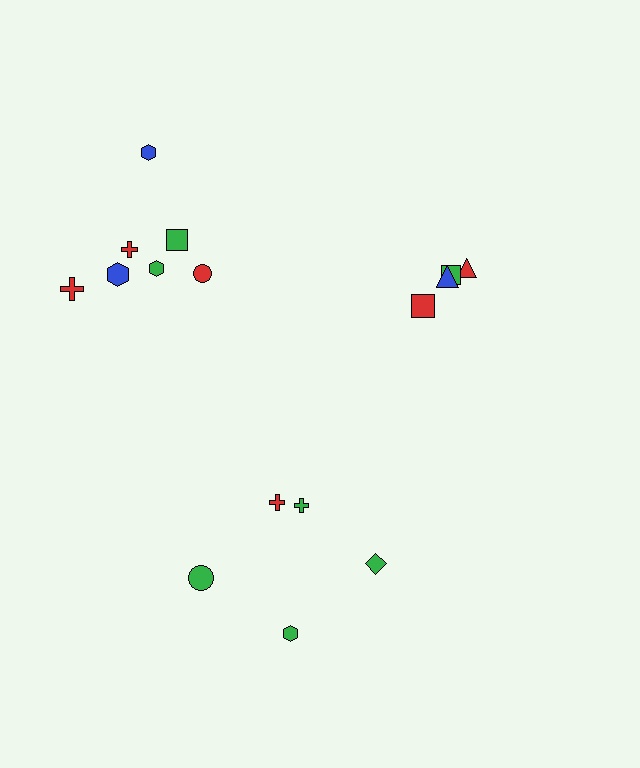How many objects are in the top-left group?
There are 7 objects.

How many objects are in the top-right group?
There are 4 objects.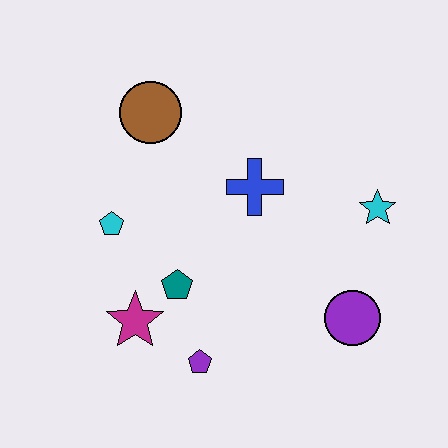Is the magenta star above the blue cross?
No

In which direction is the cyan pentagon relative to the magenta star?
The cyan pentagon is above the magenta star.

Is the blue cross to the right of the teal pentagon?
Yes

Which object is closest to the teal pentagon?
The magenta star is closest to the teal pentagon.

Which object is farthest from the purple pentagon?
The brown circle is farthest from the purple pentagon.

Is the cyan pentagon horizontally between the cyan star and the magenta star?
No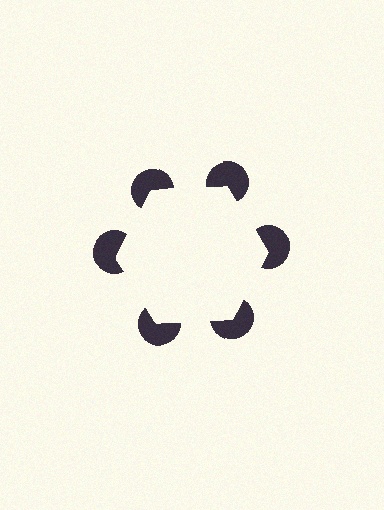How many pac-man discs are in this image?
There are 6 — one at each vertex of the illusory hexagon.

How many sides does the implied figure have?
6 sides.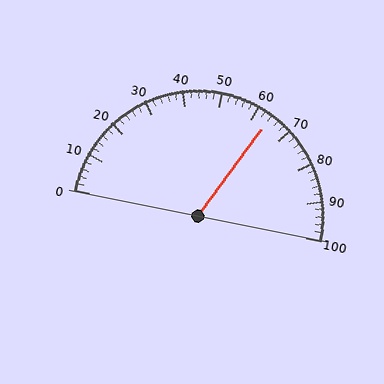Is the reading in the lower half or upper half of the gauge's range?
The reading is in the upper half of the range (0 to 100).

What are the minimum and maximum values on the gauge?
The gauge ranges from 0 to 100.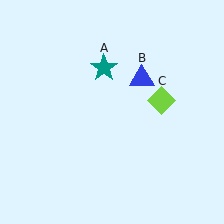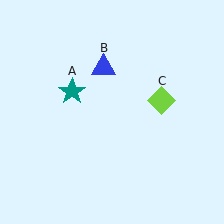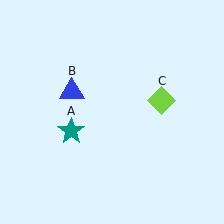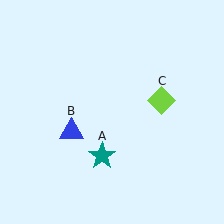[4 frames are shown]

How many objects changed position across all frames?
2 objects changed position: teal star (object A), blue triangle (object B).